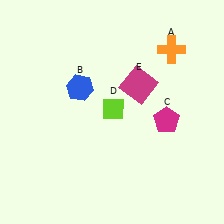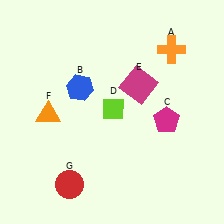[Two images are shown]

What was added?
An orange triangle (F), a red circle (G) were added in Image 2.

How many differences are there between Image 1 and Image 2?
There are 2 differences between the two images.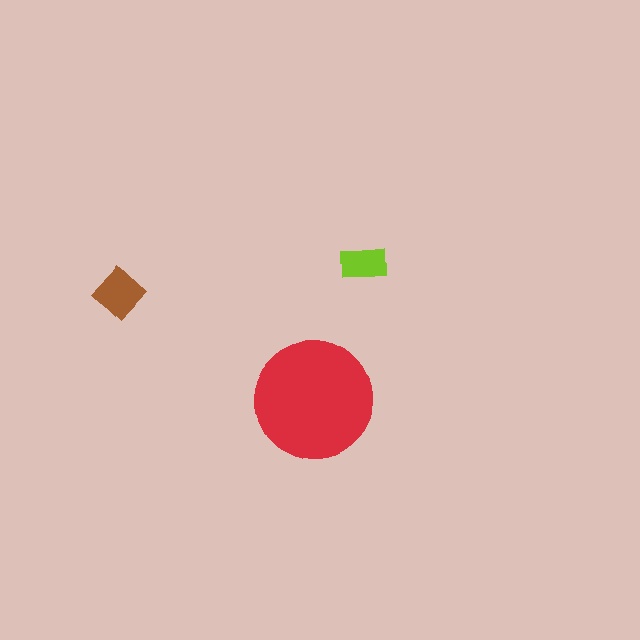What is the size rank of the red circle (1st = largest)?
1st.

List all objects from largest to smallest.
The red circle, the brown diamond, the lime rectangle.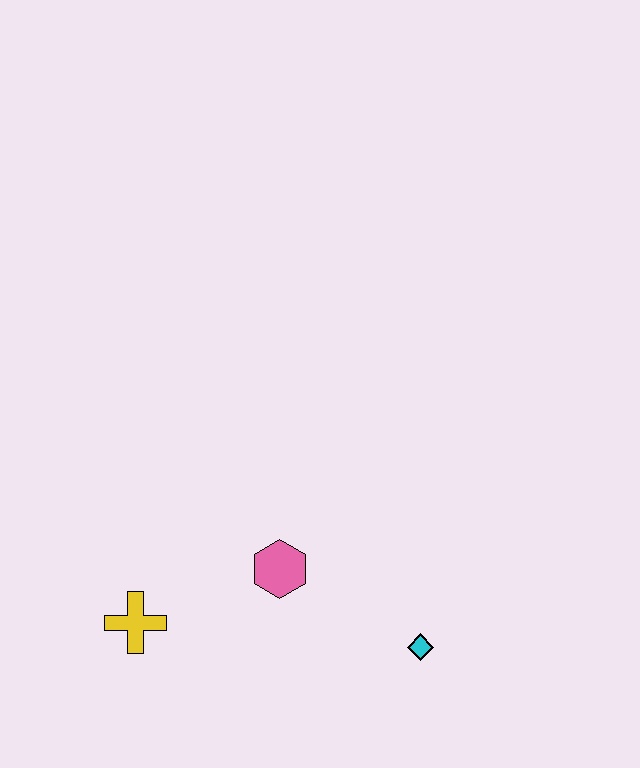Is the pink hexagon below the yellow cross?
No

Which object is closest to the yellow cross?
The pink hexagon is closest to the yellow cross.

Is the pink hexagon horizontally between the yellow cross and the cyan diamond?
Yes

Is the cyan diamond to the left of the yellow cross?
No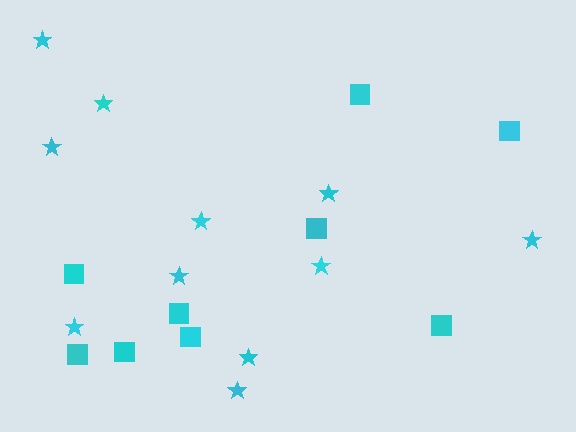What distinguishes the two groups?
There are 2 groups: one group of stars (11) and one group of squares (9).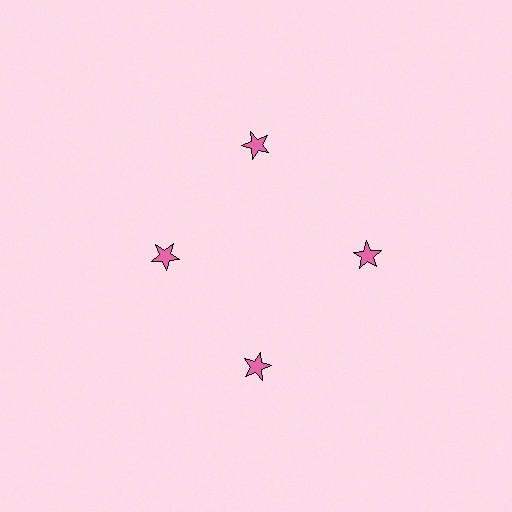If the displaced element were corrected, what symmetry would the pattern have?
It would have 4-fold rotational symmetry — the pattern would map onto itself every 90 degrees.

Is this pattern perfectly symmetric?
No. The 4 pink stars are arranged in a ring, but one element near the 9 o'clock position is pulled inward toward the center, breaking the 4-fold rotational symmetry.